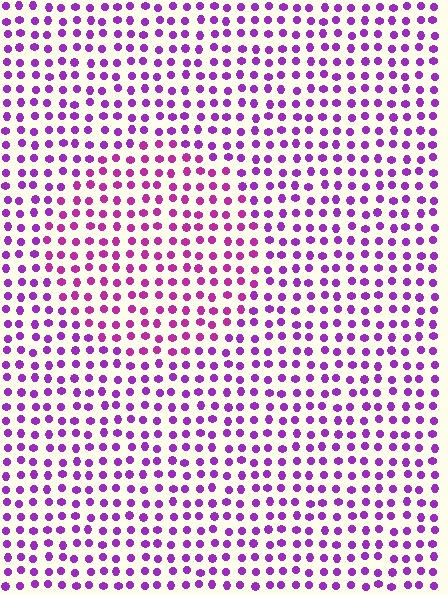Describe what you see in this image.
The image is filled with small purple elements in a uniform arrangement. A circle-shaped region is visible where the elements are tinted to a slightly different hue, forming a subtle color boundary.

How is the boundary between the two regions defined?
The boundary is defined purely by a slight shift in hue (about 25 degrees). Spacing, size, and orientation are identical on both sides.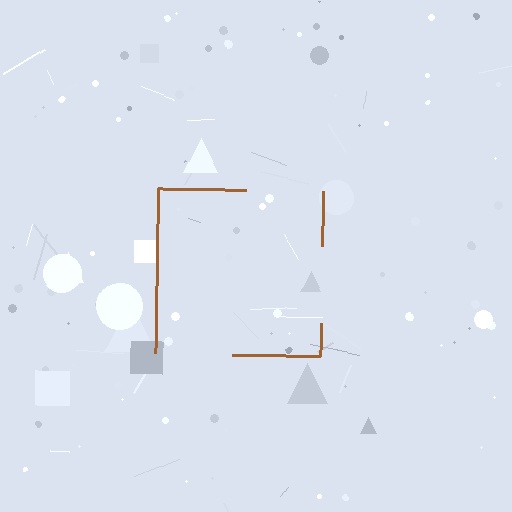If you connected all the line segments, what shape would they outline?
They would outline a square.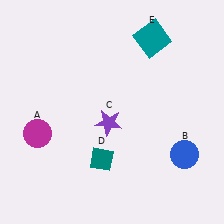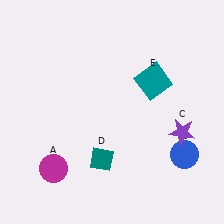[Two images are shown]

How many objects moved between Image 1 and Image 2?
3 objects moved between the two images.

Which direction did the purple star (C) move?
The purple star (C) moved right.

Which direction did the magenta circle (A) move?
The magenta circle (A) moved down.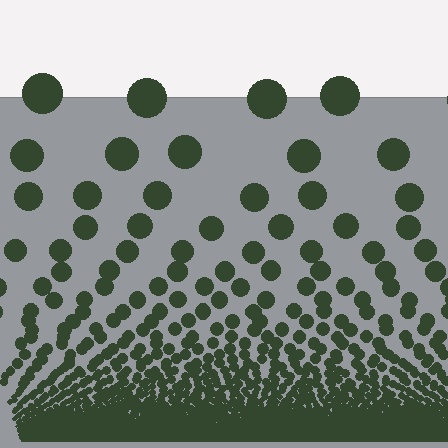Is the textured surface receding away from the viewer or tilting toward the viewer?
The surface appears to tilt toward the viewer. Texture elements get larger and sparser toward the top.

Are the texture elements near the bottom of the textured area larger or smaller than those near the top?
Smaller. The gradient is inverted — elements near the bottom are smaller and denser.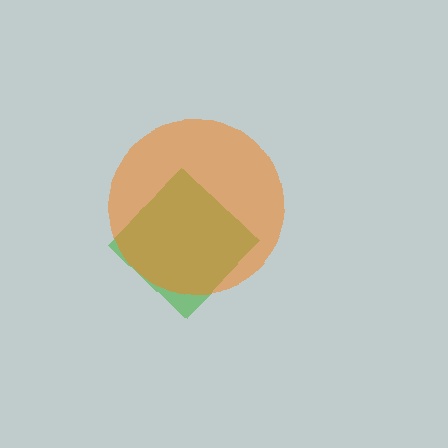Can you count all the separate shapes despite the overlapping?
Yes, there are 2 separate shapes.